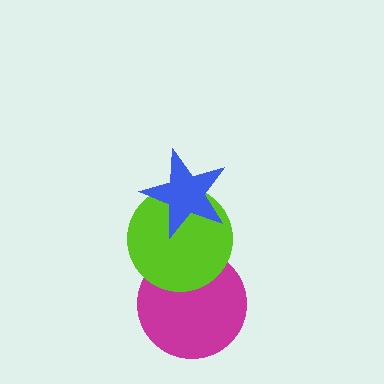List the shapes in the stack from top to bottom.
From top to bottom: the blue star, the lime circle, the magenta circle.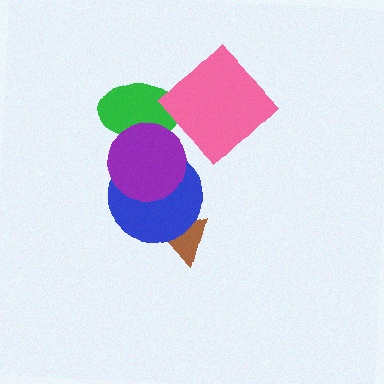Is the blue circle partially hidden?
Yes, it is partially covered by another shape.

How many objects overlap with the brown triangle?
1 object overlaps with the brown triangle.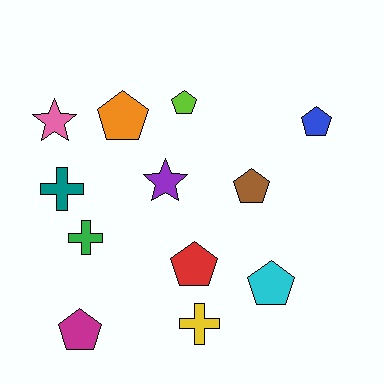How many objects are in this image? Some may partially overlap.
There are 12 objects.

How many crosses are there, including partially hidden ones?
There are 3 crosses.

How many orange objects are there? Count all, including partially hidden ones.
There is 1 orange object.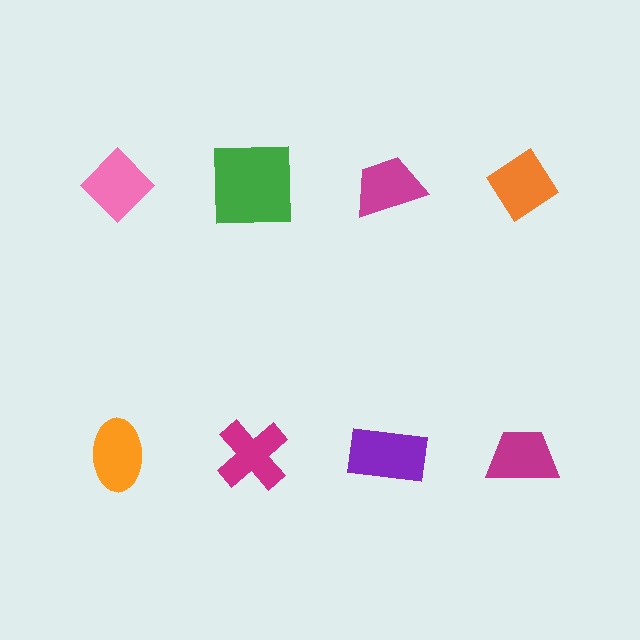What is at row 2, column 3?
A purple rectangle.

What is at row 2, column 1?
An orange ellipse.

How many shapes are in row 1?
4 shapes.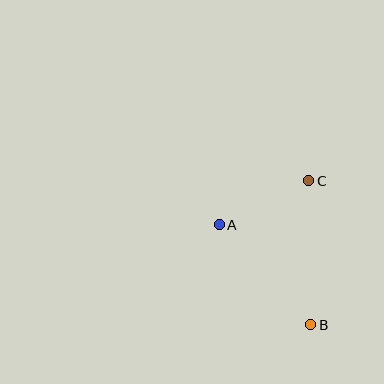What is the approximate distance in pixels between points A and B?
The distance between A and B is approximately 136 pixels.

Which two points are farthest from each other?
Points B and C are farthest from each other.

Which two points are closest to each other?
Points A and C are closest to each other.